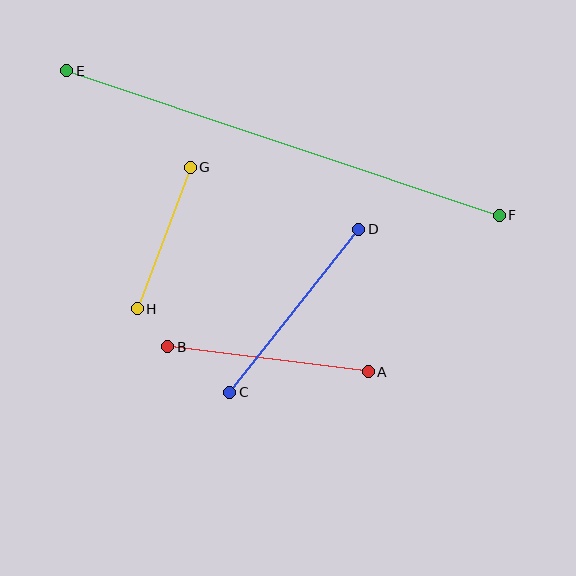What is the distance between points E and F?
The distance is approximately 456 pixels.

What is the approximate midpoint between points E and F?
The midpoint is at approximately (283, 143) pixels.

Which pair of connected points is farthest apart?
Points E and F are farthest apart.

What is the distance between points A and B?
The distance is approximately 202 pixels.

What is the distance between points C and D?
The distance is approximately 208 pixels.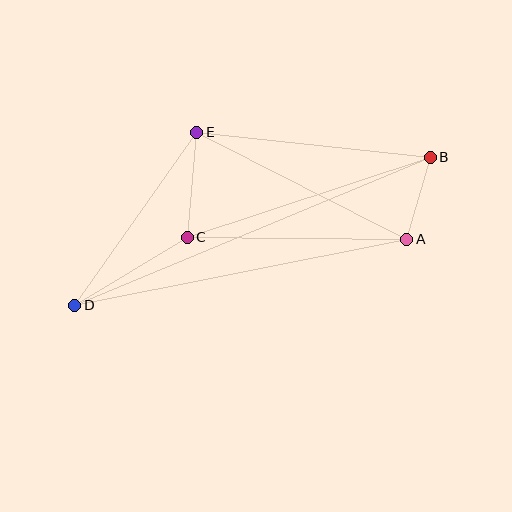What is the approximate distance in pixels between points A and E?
The distance between A and E is approximately 236 pixels.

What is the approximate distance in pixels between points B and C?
The distance between B and C is approximately 256 pixels.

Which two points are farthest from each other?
Points B and D are farthest from each other.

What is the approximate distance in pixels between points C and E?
The distance between C and E is approximately 106 pixels.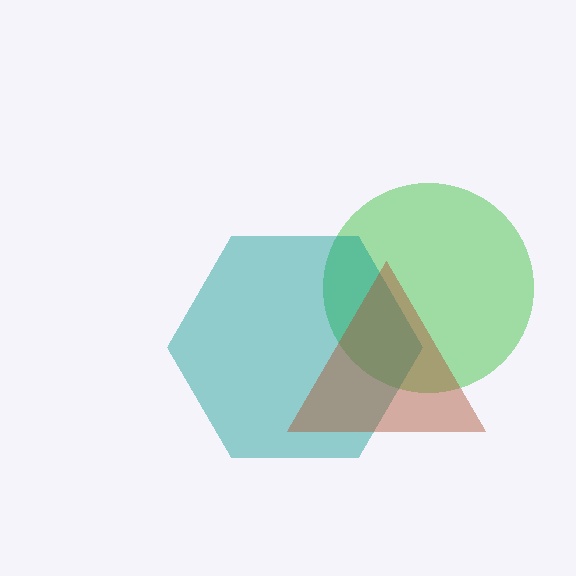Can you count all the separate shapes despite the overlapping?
Yes, there are 3 separate shapes.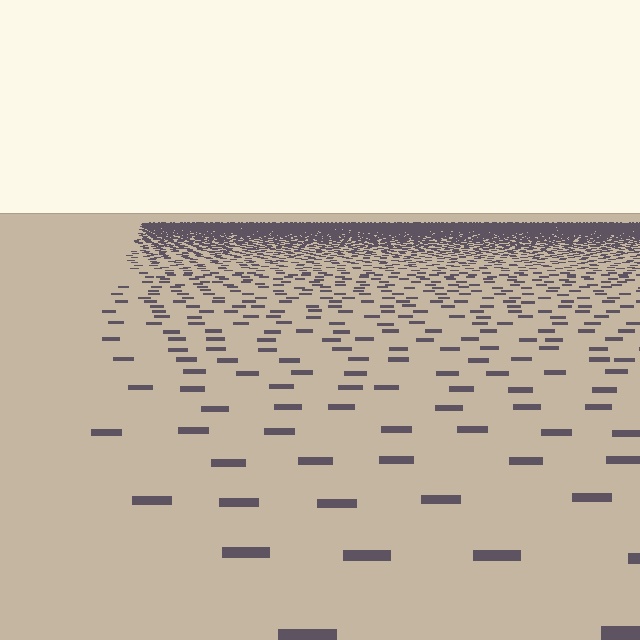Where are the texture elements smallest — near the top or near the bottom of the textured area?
Near the top.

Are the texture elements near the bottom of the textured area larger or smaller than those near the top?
Larger. Near the bottom, elements are closer to the viewer and appear at a bigger on-screen size.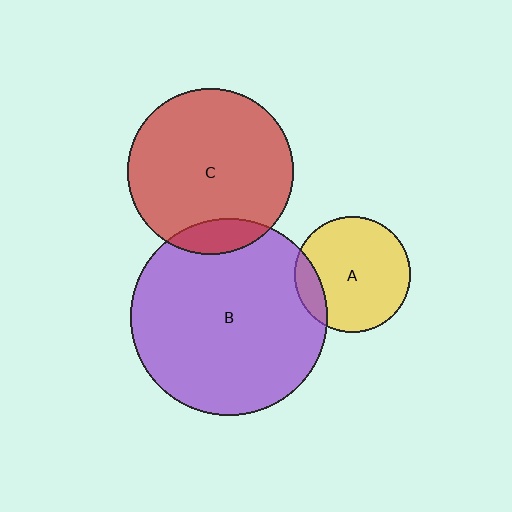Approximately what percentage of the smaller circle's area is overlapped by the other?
Approximately 10%.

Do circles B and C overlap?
Yes.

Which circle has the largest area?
Circle B (purple).